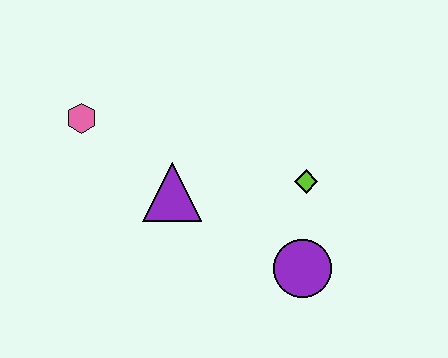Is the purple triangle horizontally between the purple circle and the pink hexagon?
Yes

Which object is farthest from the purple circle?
The pink hexagon is farthest from the purple circle.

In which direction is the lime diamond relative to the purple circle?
The lime diamond is above the purple circle.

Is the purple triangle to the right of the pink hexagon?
Yes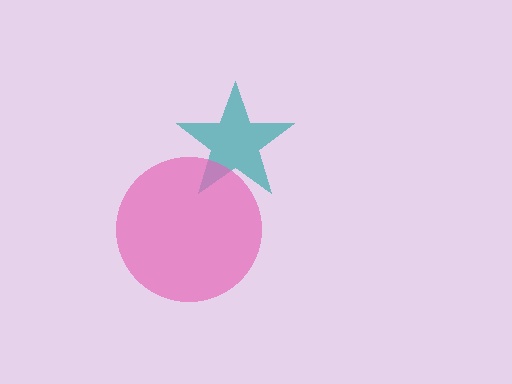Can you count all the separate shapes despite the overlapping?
Yes, there are 2 separate shapes.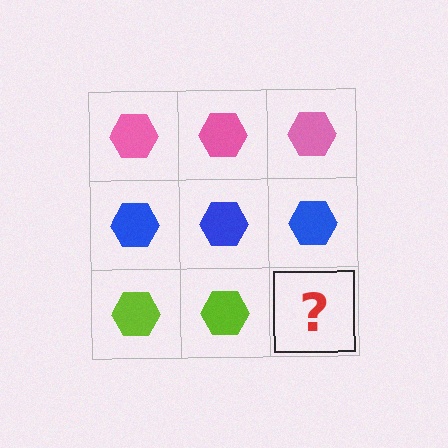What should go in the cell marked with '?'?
The missing cell should contain a lime hexagon.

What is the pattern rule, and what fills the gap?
The rule is that each row has a consistent color. The gap should be filled with a lime hexagon.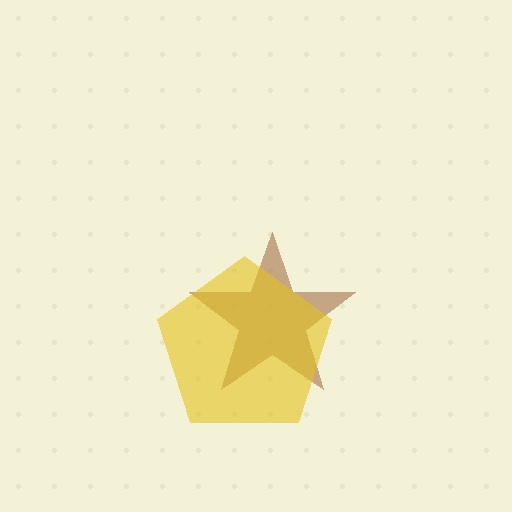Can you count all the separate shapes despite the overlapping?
Yes, there are 2 separate shapes.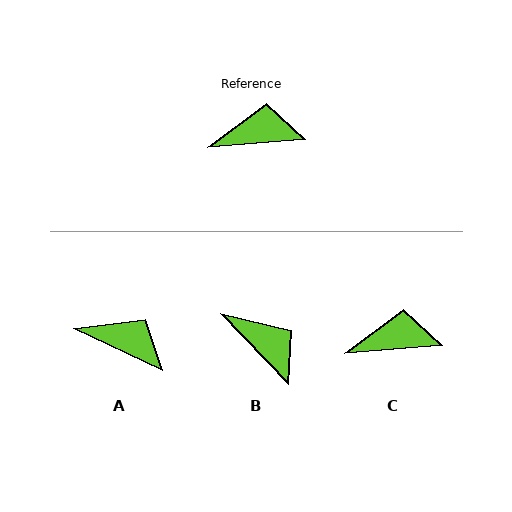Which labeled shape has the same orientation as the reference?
C.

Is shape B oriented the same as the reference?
No, it is off by about 51 degrees.